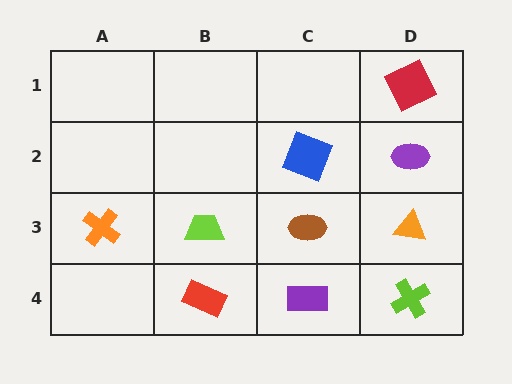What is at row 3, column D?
An orange triangle.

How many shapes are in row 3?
4 shapes.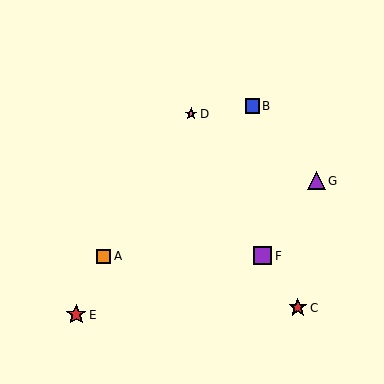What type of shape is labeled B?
Shape B is a blue square.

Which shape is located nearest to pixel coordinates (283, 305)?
The red star (labeled C) at (298, 308) is nearest to that location.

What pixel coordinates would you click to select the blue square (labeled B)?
Click at (252, 106) to select the blue square B.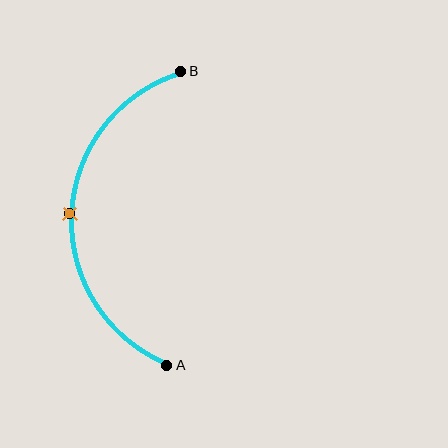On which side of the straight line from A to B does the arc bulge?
The arc bulges to the left of the straight line connecting A and B.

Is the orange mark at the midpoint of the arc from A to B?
Yes. The orange mark lies on the arc at equal arc-length from both A and B — it is the arc midpoint.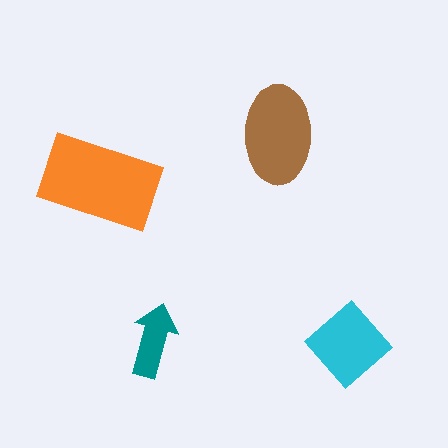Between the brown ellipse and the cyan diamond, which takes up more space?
The brown ellipse.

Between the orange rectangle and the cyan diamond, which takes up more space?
The orange rectangle.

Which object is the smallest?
The teal arrow.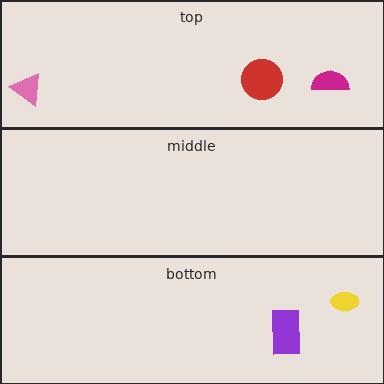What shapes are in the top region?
The magenta semicircle, the pink triangle, the red circle.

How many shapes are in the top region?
3.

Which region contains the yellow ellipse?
The bottom region.